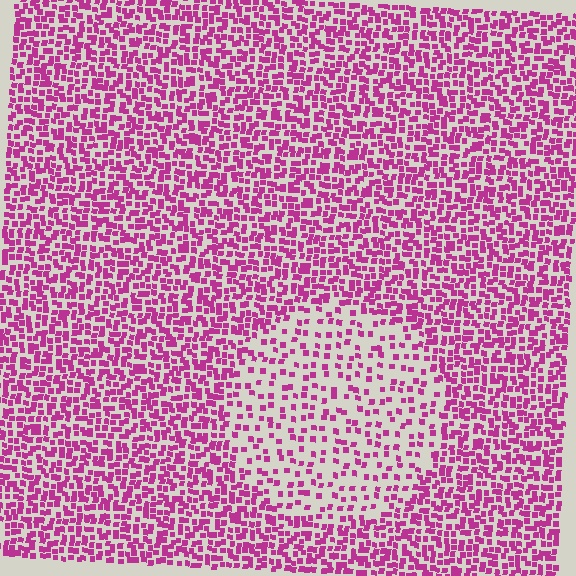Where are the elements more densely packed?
The elements are more densely packed outside the circle boundary.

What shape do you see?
I see a circle.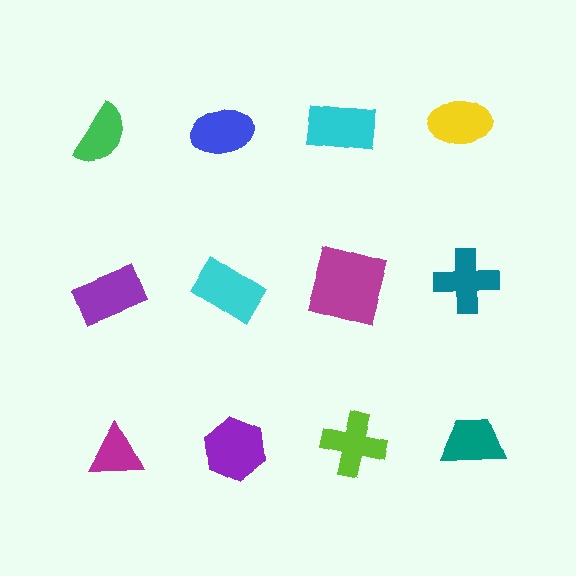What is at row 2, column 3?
A magenta square.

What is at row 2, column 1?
A purple rectangle.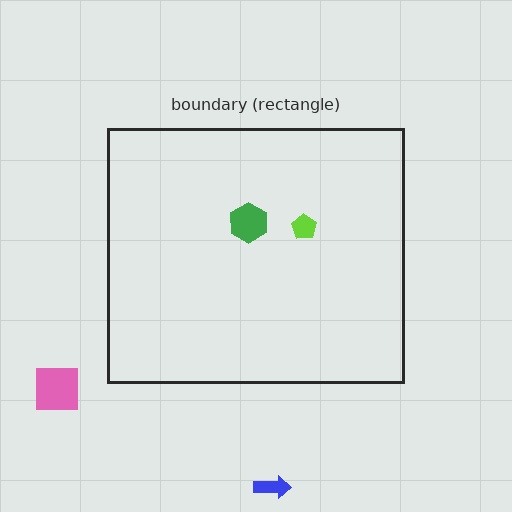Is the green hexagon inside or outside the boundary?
Inside.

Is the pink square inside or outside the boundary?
Outside.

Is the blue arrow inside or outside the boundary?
Outside.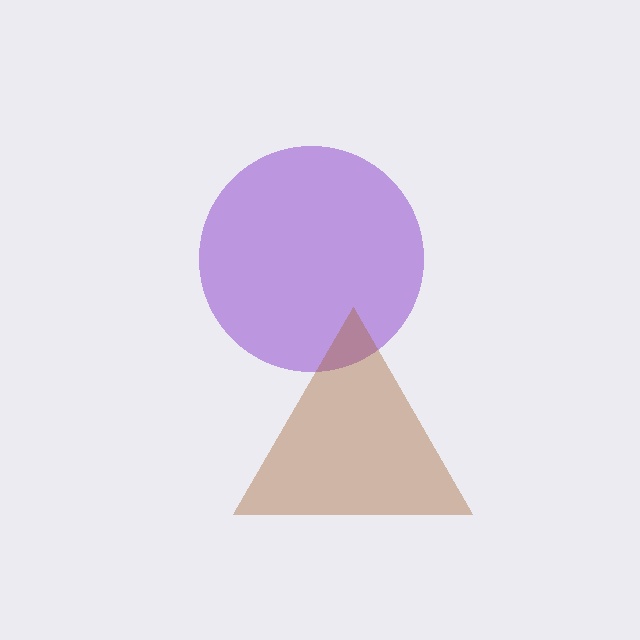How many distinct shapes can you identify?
There are 2 distinct shapes: a purple circle, a brown triangle.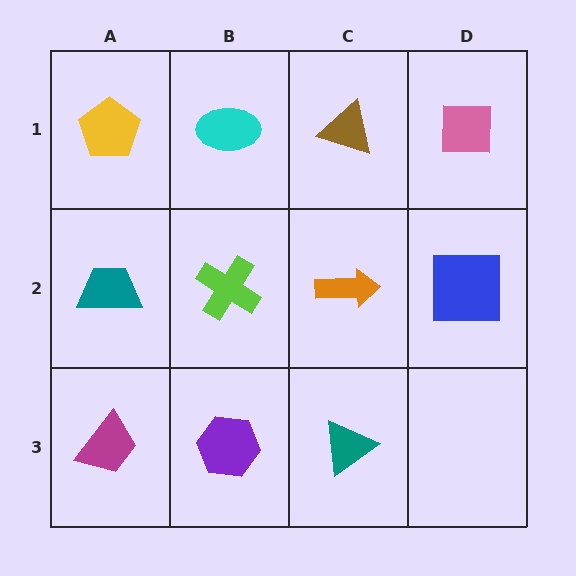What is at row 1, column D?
A pink square.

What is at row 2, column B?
A lime cross.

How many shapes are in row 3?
3 shapes.